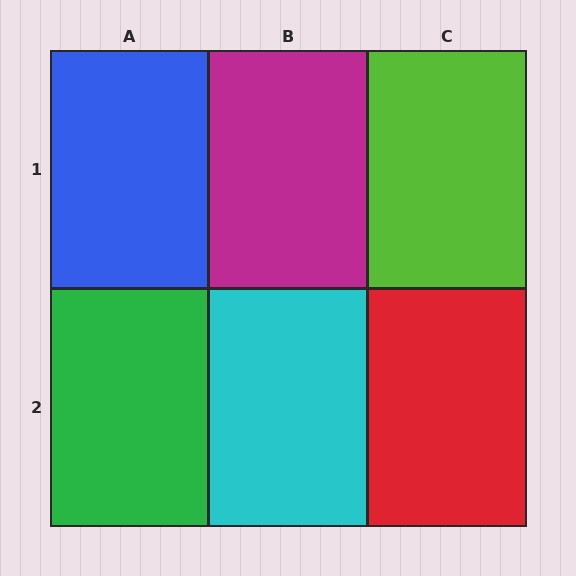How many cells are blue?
1 cell is blue.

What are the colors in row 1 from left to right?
Blue, magenta, lime.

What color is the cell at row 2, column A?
Green.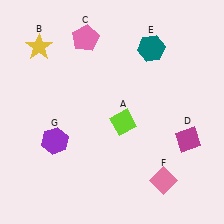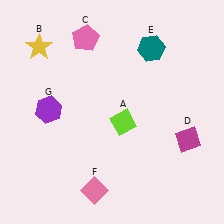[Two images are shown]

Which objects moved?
The objects that moved are: the pink diamond (F), the purple hexagon (G).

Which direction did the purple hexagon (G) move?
The purple hexagon (G) moved up.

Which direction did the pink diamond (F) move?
The pink diamond (F) moved left.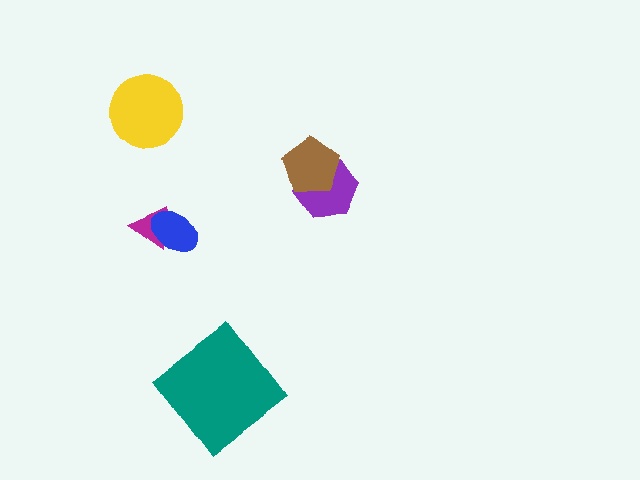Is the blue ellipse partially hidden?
No, no other shape covers it.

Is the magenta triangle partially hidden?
Yes, it is partially covered by another shape.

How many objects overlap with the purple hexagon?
1 object overlaps with the purple hexagon.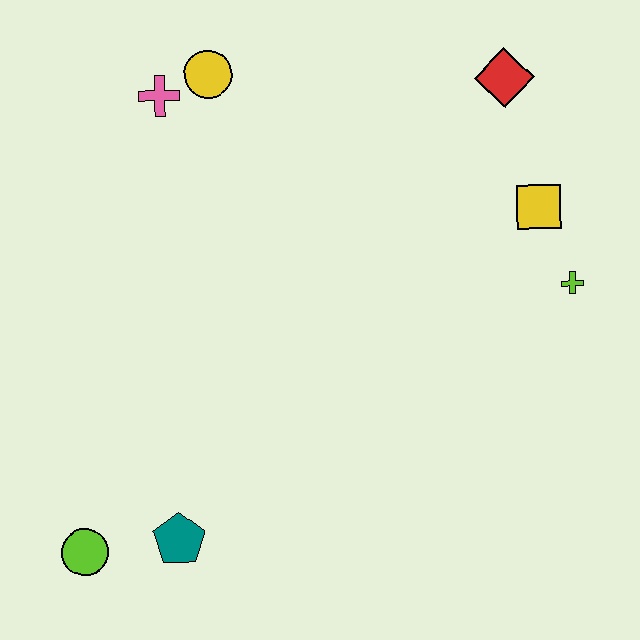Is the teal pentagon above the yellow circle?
No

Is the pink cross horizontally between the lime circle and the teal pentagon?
Yes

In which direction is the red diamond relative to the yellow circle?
The red diamond is to the right of the yellow circle.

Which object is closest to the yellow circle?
The pink cross is closest to the yellow circle.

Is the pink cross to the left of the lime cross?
Yes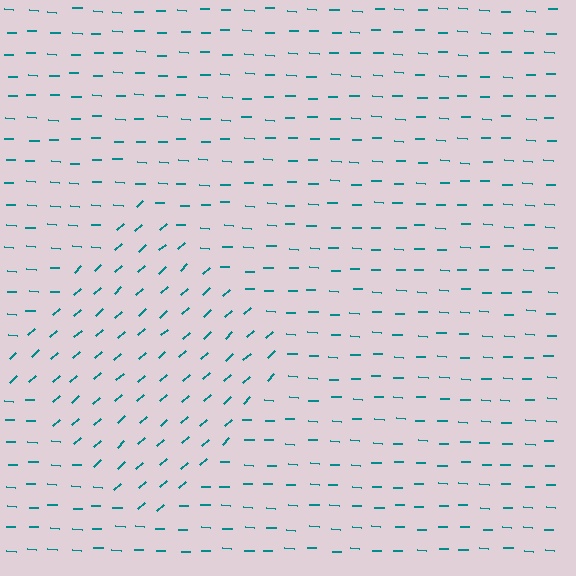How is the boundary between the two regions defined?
The boundary is defined purely by a change in line orientation (approximately 45 degrees difference). All lines are the same color and thickness.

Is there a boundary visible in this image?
Yes, there is a texture boundary formed by a change in line orientation.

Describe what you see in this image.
The image is filled with small teal line segments. A diamond region in the image has lines oriented differently from the surrounding lines, creating a visible texture boundary.